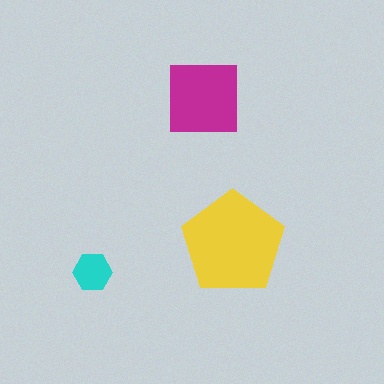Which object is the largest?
The yellow pentagon.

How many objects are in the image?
There are 3 objects in the image.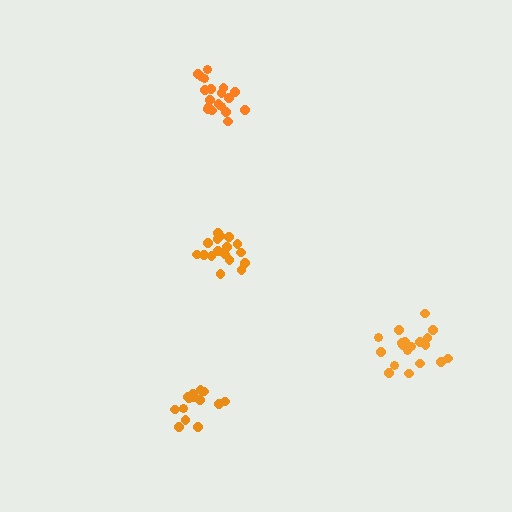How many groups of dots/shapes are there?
There are 4 groups.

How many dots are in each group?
Group 1: 14 dots, Group 2: 18 dots, Group 3: 20 dots, Group 4: 20 dots (72 total).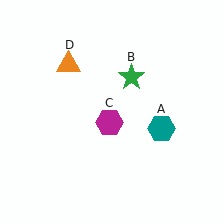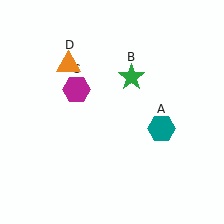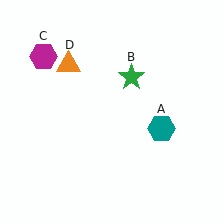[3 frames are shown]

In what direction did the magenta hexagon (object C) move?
The magenta hexagon (object C) moved up and to the left.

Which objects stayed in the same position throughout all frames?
Teal hexagon (object A) and green star (object B) and orange triangle (object D) remained stationary.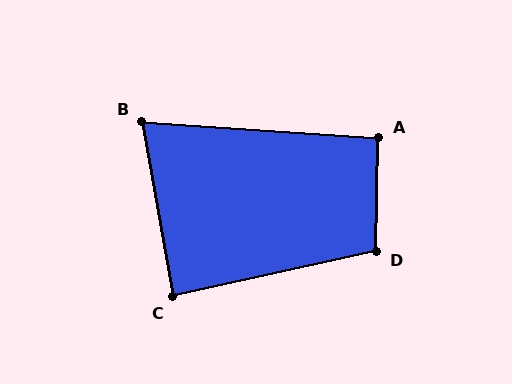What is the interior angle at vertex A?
Approximately 93 degrees (approximately right).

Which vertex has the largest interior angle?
D, at approximately 104 degrees.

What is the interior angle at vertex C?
Approximately 87 degrees (approximately right).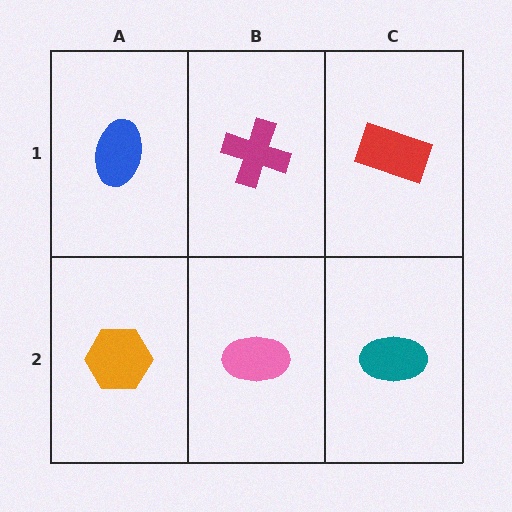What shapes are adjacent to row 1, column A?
An orange hexagon (row 2, column A), a magenta cross (row 1, column B).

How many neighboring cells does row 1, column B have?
3.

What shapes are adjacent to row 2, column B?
A magenta cross (row 1, column B), an orange hexagon (row 2, column A), a teal ellipse (row 2, column C).